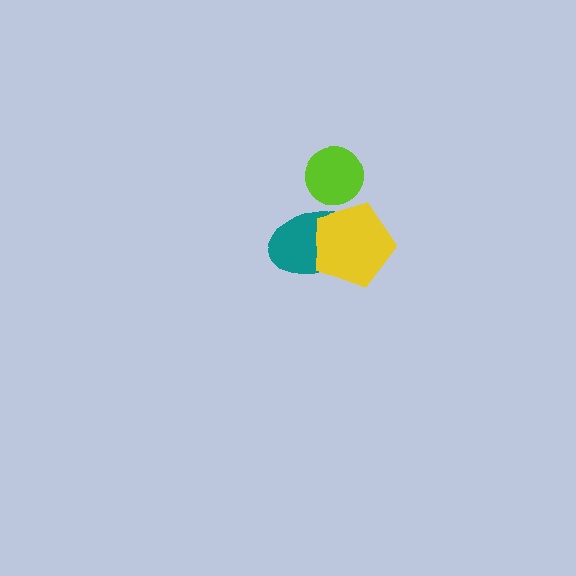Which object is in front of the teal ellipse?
The yellow pentagon is in front of the teal ellipse.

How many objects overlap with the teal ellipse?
1 object overlaps with the teal ellipse.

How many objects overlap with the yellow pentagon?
1 object overlaps with the yellow pentagon.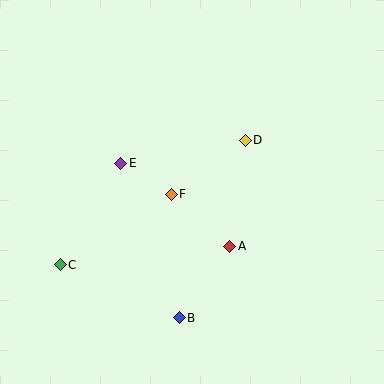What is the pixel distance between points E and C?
The distance between E and C is 118 pixels.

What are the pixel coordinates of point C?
Point C is at (60, 265).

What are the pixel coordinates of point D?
Point D is at (245, 140).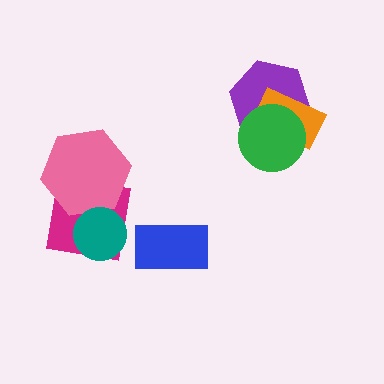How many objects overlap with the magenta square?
2 objects overlap with the magenta square.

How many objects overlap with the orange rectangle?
2 objects overlap with the orange rectangle.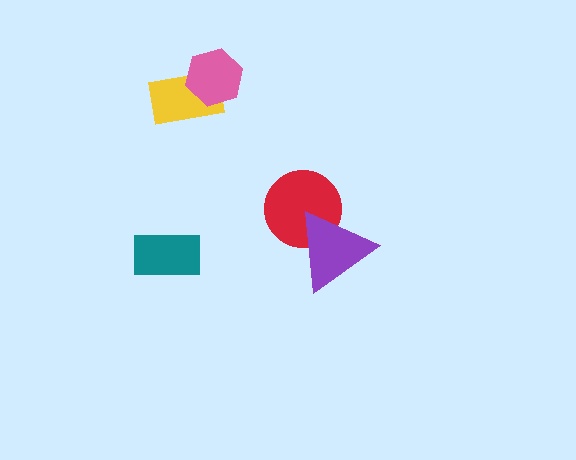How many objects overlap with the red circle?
1 object overlaps with the red circle.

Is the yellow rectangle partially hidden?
Yes, it is partially covered by another shape.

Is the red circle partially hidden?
Yes, it is partially covered by another shape.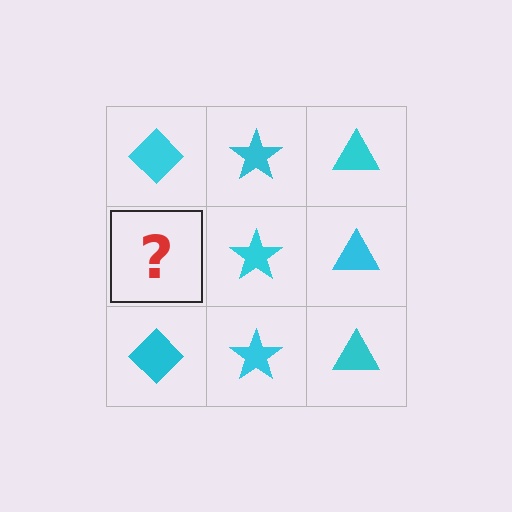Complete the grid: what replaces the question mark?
The question mark should be replaced with a cyan diamond.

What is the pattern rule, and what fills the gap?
The rule is that each column has a consistent shape. The gap should be filled with a cyan diamond.